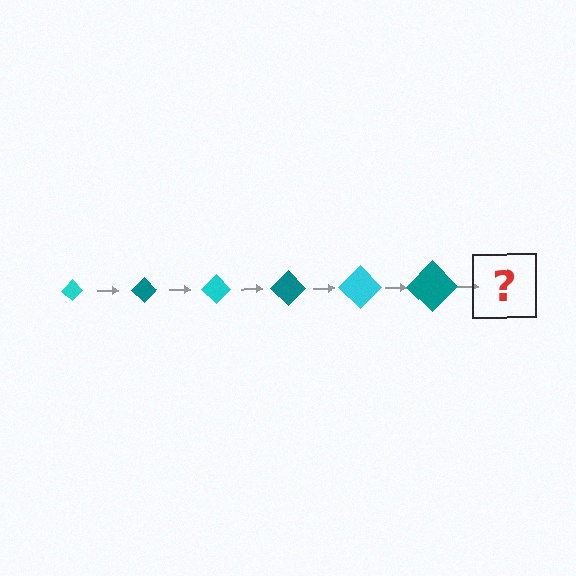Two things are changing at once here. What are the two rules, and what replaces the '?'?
The two rules are that the diamond grows larger each step and the color cycles through cyan and teal. The '?' should be a cyan diamond, larger than the previous one.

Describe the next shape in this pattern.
It should be a cyan diamond, larger than the previous one.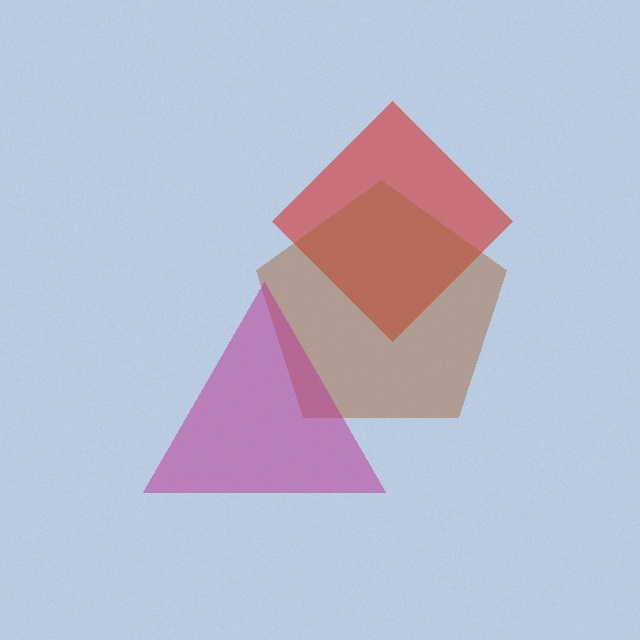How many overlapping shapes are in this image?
There are 3 overlapping shapes in the image.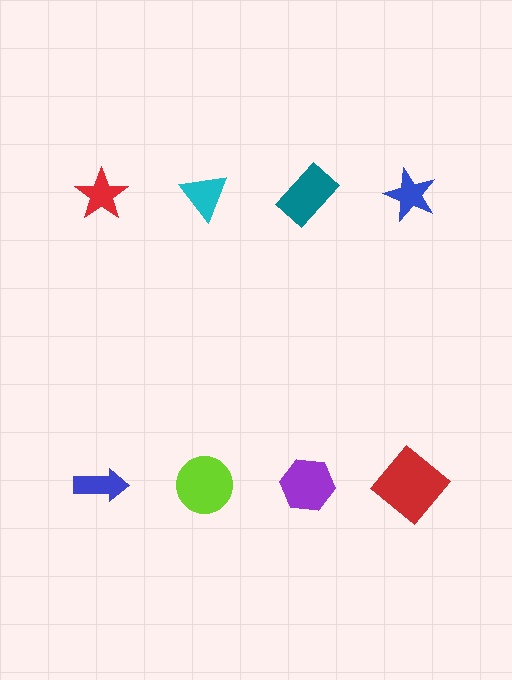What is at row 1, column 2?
A cyan triangle.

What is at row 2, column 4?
A red diamond.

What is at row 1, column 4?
A blue star.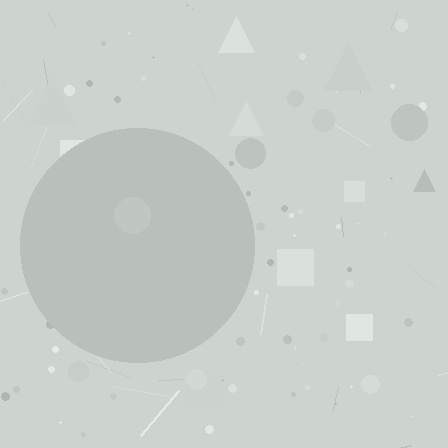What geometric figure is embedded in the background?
A circle is embedded in the background.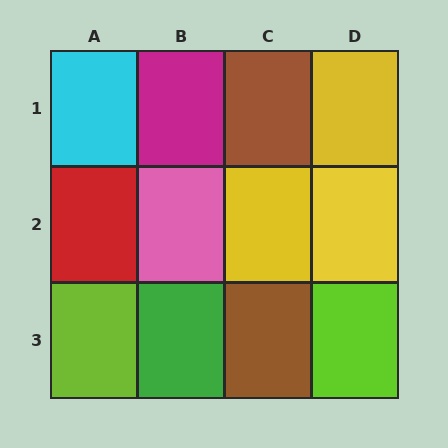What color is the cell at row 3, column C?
Brown.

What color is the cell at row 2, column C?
Yellow.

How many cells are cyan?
1 cell is cyan.